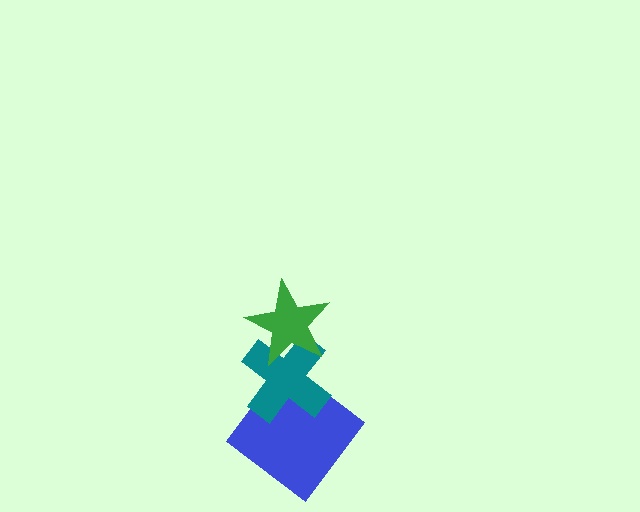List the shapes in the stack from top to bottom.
From top to bottom: the green star, the teal cross, the blue diamond.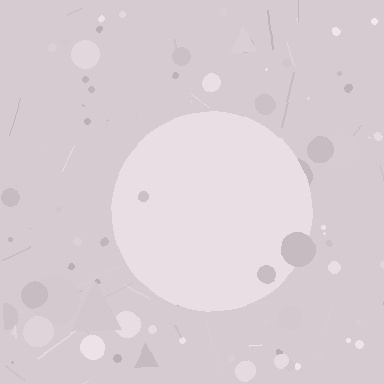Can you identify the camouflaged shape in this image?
The camouflaged shape is a circle.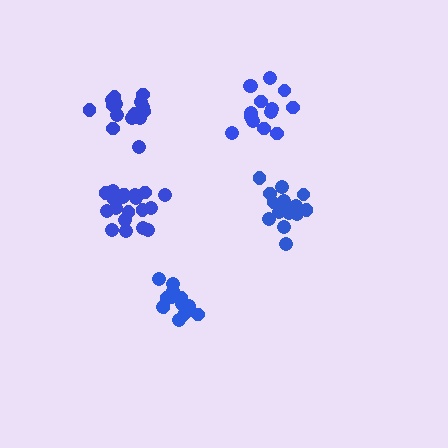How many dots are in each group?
Group 1: 15 dots, Group 2: 14 dots, Group 3: 17 dots, Group 4: 20 dots, Group 5: 15 dots (81 total).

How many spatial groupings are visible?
There are 5 spatial groupings.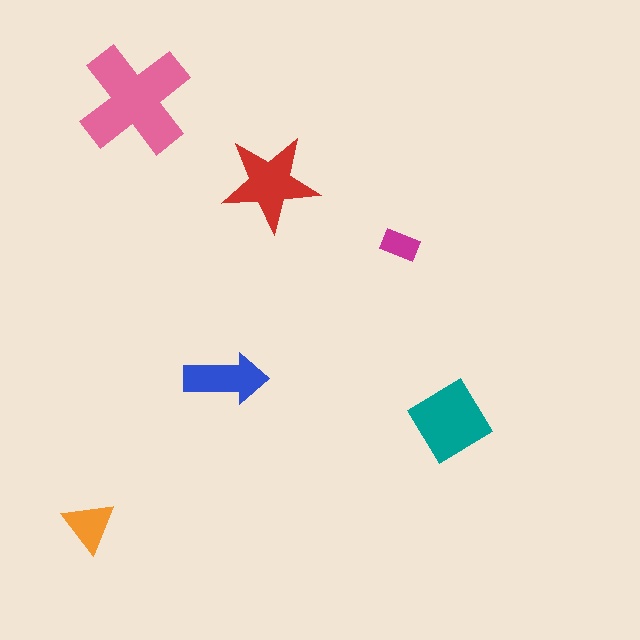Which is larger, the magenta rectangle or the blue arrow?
The blue arrow.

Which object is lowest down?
The orange triangle is bottommost.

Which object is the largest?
The pink cross.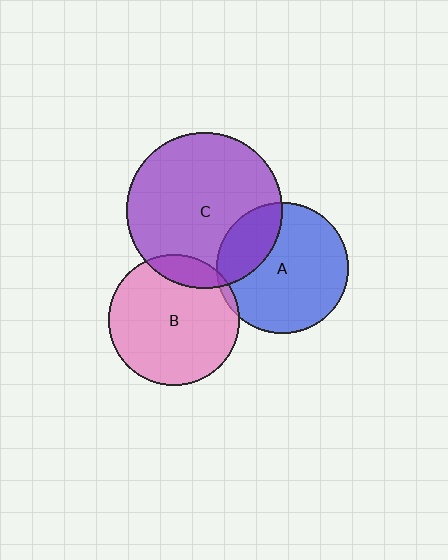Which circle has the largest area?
Circle C (purple).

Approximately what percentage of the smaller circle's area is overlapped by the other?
Approximately 25%.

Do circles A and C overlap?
Yes.